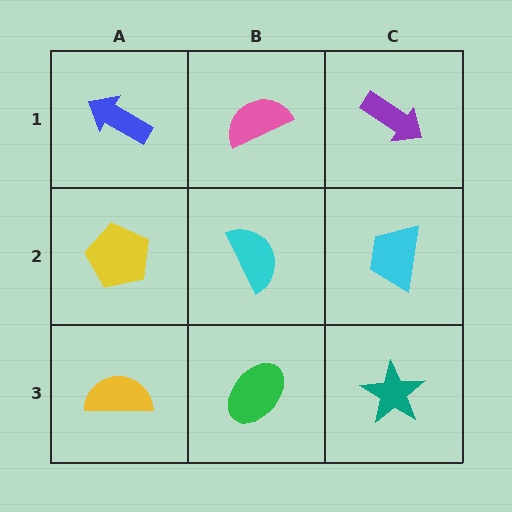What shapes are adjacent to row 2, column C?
A purple arrow (row 1, column C), a teal star (row 3, column C), a cyan semicircle (row 2, column B).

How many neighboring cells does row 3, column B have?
3.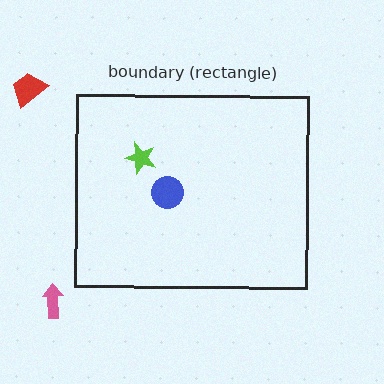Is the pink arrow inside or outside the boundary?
Outside.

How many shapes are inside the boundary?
2 inside, 2 outside.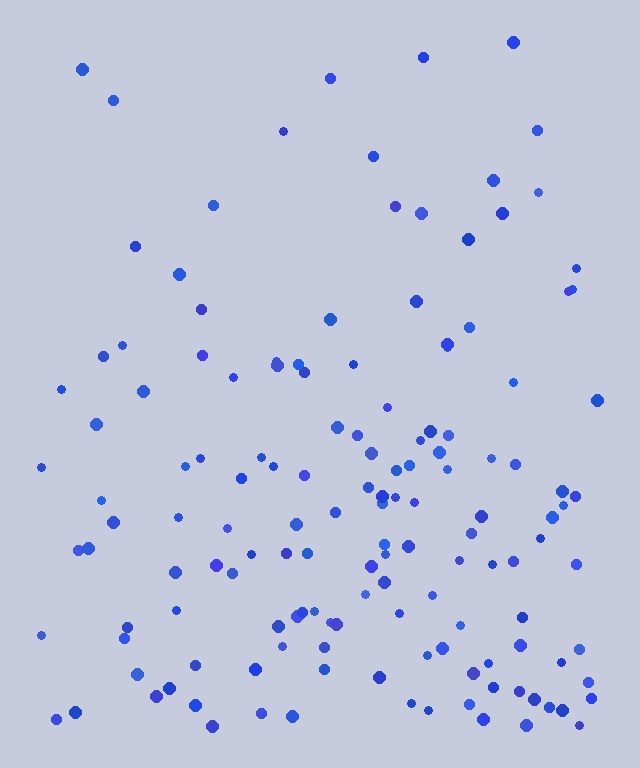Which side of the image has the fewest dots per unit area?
The top.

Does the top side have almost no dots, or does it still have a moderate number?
Still a moderate number, just noticeably fewer than the bottom.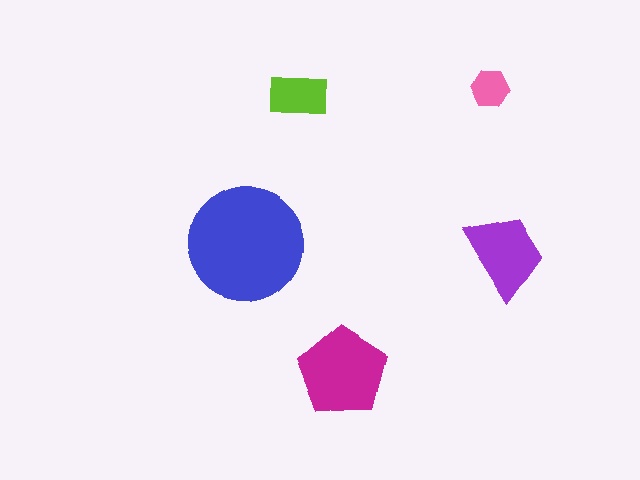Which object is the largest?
The blue circle.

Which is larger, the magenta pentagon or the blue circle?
The blue circle.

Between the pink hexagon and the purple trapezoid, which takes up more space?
The purple trapezoid.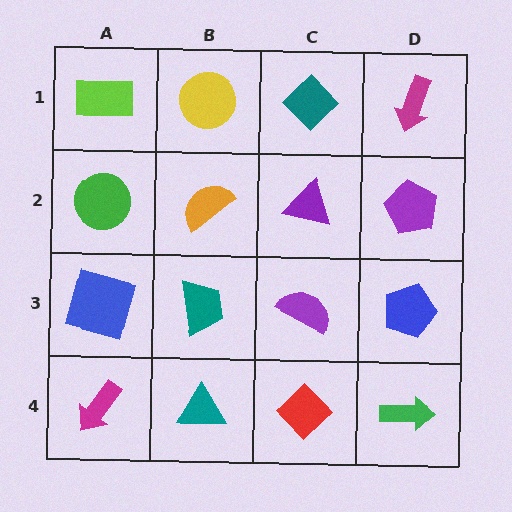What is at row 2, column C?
A purple triangle.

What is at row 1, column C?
A teal diamond.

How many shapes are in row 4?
4 shapes.